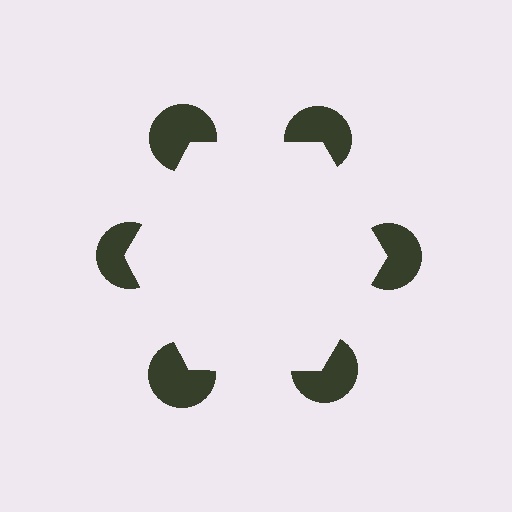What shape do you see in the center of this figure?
An illusory hexagon — its edges are inferred from the aligned wedge cuts in the pac-man discs, not physically drawn.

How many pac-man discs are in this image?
There are 6 — one at each vertex of the illusory hexagon.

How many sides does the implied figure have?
6 sides.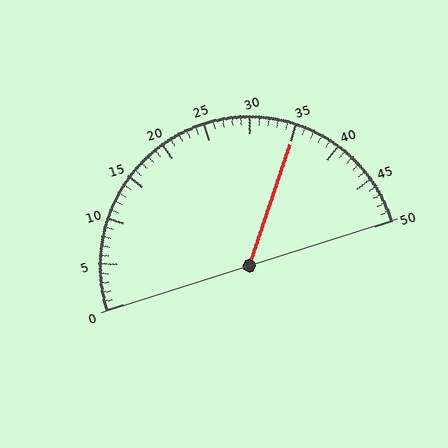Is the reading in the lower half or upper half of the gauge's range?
The reading is in the upper half of the range (0 to 50).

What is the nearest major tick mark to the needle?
The nearest major tick mark is 35.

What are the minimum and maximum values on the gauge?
The gauge ranges from 0 to 50.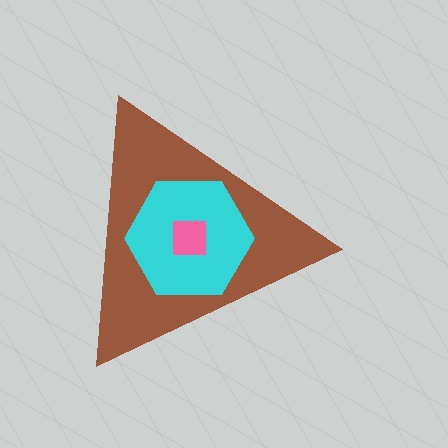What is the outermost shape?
The brown triangle.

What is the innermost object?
The pink square.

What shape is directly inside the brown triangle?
The cyan hexagon.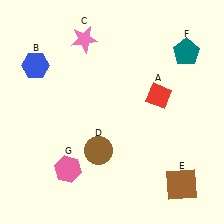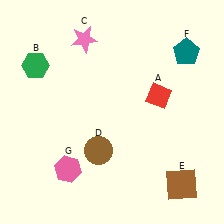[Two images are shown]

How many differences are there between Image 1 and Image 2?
There is 1 difference between the two images.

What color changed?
The hexagon (B) changed from blue in Image 1 to green in Image 2.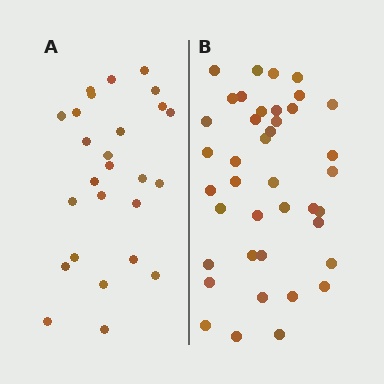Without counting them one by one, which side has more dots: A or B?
Region B (the right region) has more dots.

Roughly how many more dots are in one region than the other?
Region B has approximately 15 more dots than region A.